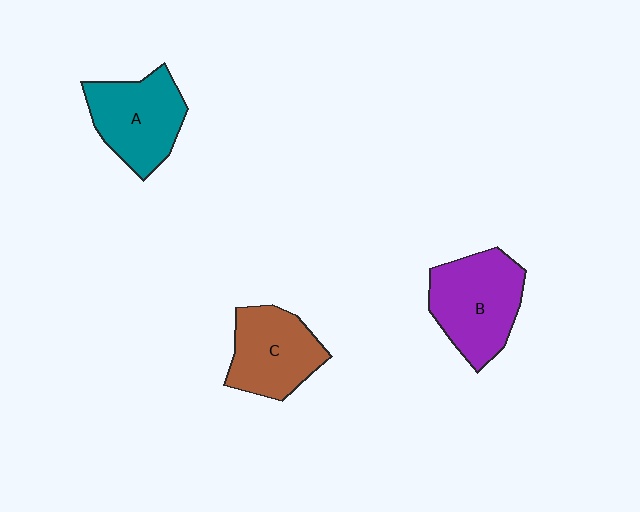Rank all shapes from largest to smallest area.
From largest to smallest: B (purple), A (teal), C (brown).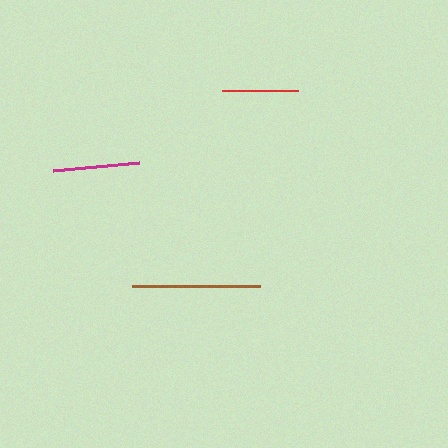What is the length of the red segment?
The red segment is approximately 77 pixels long.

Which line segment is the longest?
The brown line is the longest at approximately 128 pixels.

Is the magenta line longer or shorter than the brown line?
The brown line is longer than the magenta line.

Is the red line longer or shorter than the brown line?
The brown line is longer than the red line.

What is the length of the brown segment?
The brown segment is approximately 128 pixels long.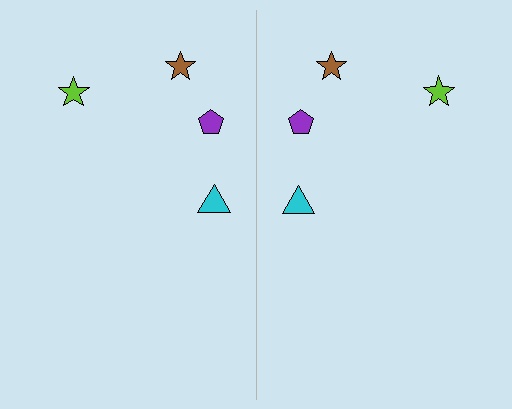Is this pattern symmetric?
Yes, this pattern has bilateral (reflection) symmetry.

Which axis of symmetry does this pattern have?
The pattern has a vertical axis of symmetry running through the center of the image.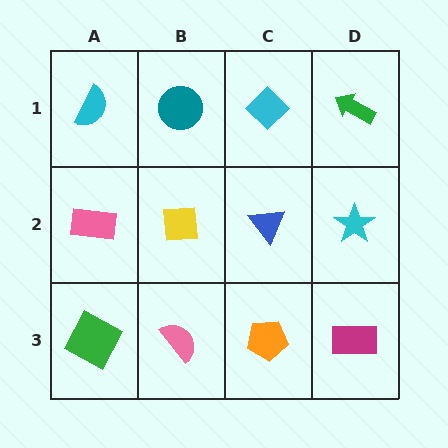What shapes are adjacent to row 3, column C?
A blue triangle (row 2, column C), a pink semicircle (row 3, column B), a magenta rectangle (row 3, column D).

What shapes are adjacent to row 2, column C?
A cyan diamond (row 1, column C), an orange pentagon (row 3, column C), a yellow square (row 2, column B), a cyan star (row 2, column D).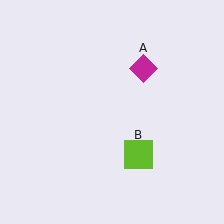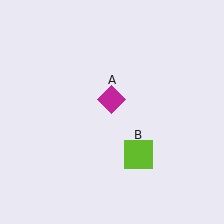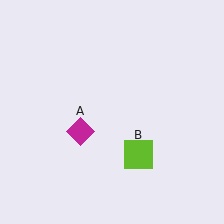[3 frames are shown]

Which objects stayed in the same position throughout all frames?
Lime square (object B) remained stationary.